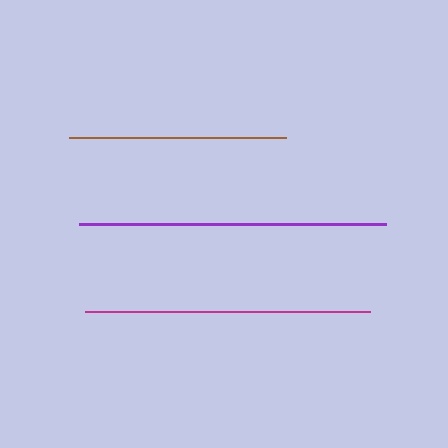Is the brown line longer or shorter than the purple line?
The purple line is longer than the brown line.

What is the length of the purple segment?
The purple segment is approximately 307 pixels long.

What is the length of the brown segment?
The brown segment is approximately 217 pixels long.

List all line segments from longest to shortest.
From longest to shortest: purple, magenta, brown.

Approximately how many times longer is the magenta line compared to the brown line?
The magenta line is approximately 1.3 times the length of the brown line.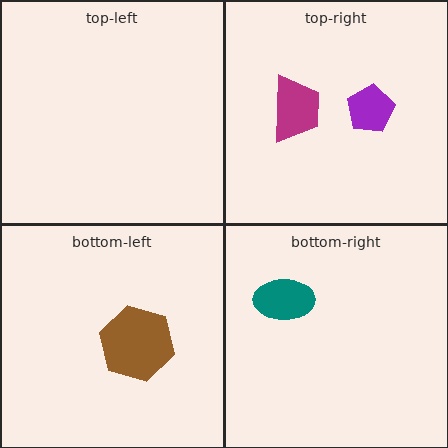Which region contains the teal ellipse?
The bottom-right region.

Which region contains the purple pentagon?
The top-right region.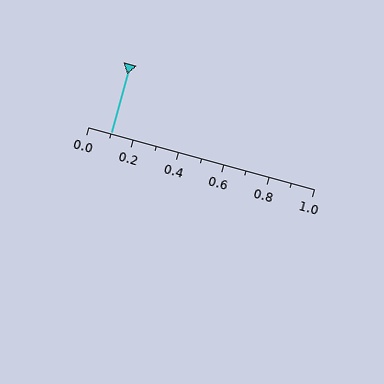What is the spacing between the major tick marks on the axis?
The major ticks are spaced 0.2 apart.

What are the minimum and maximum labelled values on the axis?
The axis runs from 0.0 to 1.0.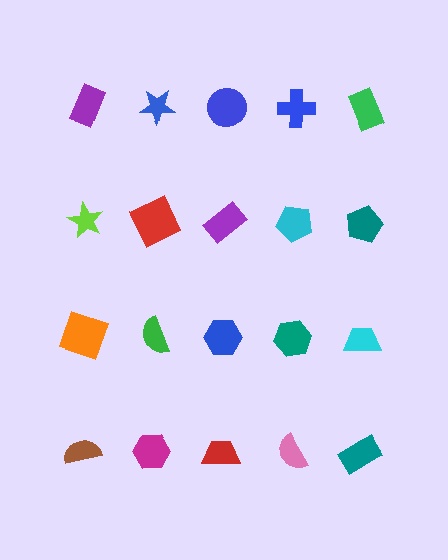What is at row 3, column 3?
A blue hexagon.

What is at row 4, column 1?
A brown semicircle.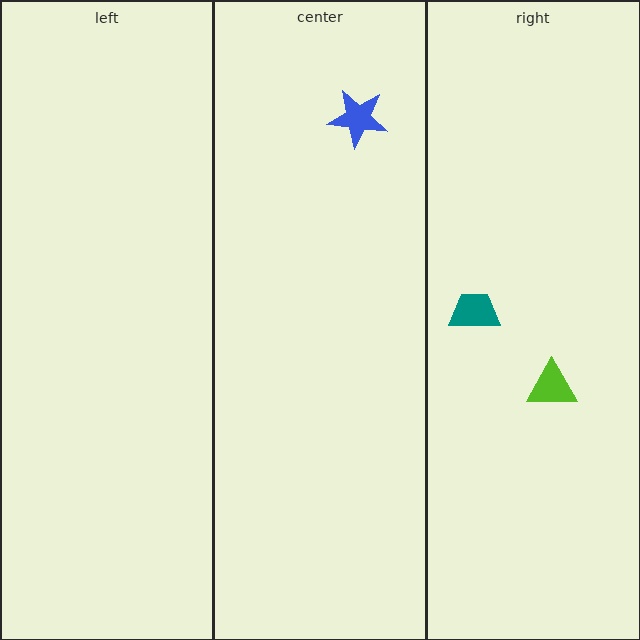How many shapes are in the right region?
2.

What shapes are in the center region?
The blue star.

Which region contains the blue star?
The center region.